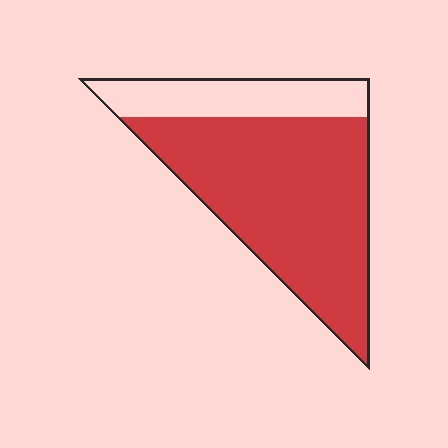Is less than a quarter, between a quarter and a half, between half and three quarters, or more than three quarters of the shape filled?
More than three quarters.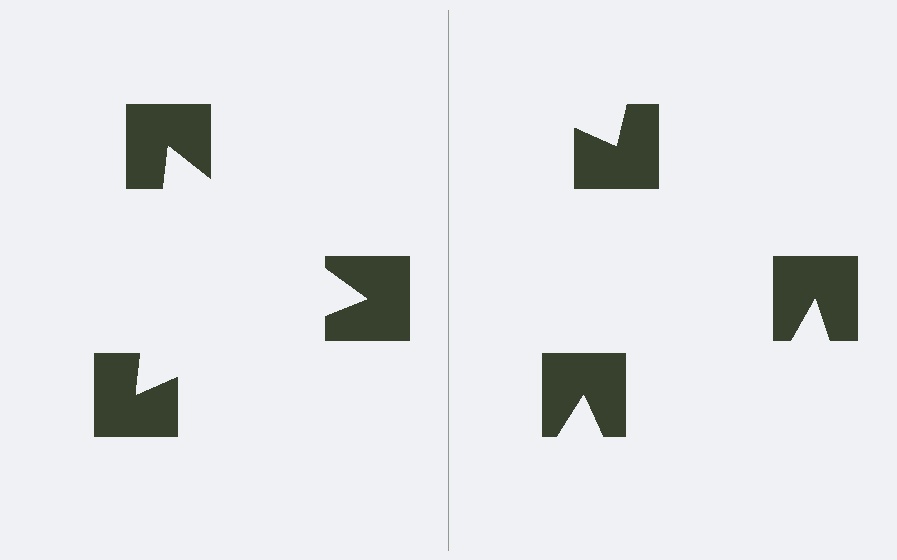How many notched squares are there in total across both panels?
6 — 3 on each side.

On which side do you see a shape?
An illusory triangle appears on the left side. On the right side the wedge cuts are rotated, so no coherent shape forms.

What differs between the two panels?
The notched squares are positioned identically on both sides; only the wedge orientations differ. On the left they align to a triangle; on the right they are misaligned.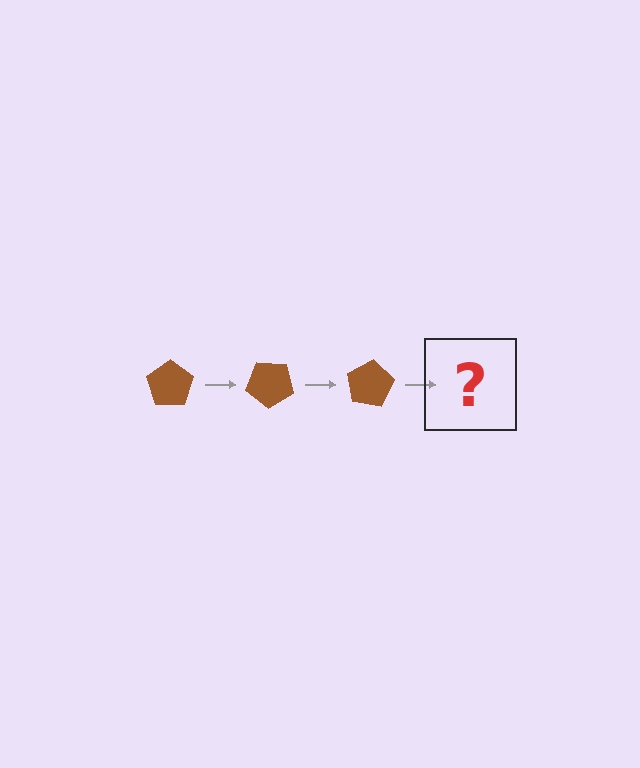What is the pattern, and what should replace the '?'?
The pattern is that the pentagon rotates 40 degrees each step. The '?' should be a brown pentagon rotated 120 degrees.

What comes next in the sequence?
The next element should be a brown pentagon rotated 120 degrees.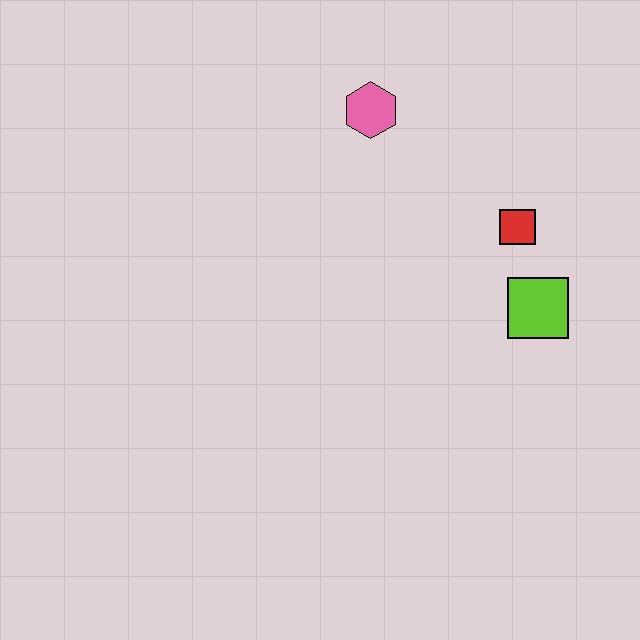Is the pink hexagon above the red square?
Yes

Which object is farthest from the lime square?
The pink hexagon is farthest from the lime square.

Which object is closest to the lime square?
The red square is closest to the lime square.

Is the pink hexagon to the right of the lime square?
No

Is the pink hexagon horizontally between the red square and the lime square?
No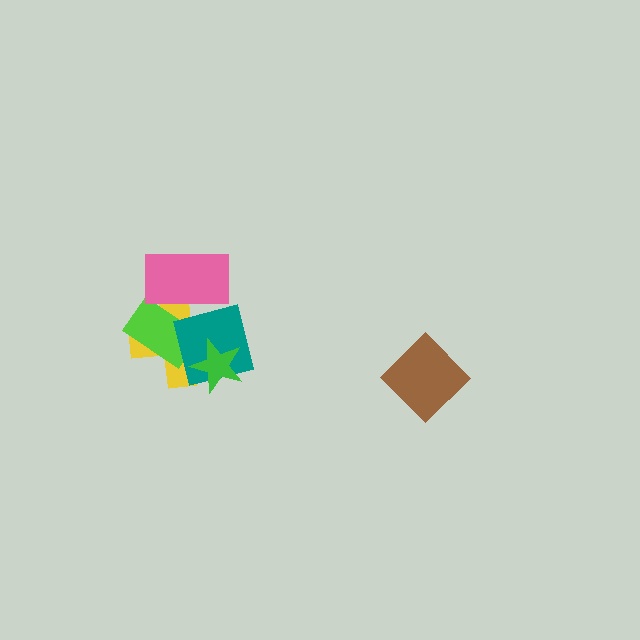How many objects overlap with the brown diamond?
0 objects overlap with the brown diamond.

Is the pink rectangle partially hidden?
Yes, it is partially covered by another shape.